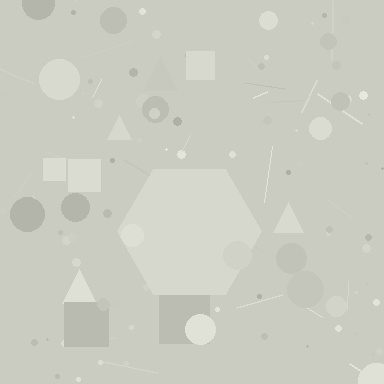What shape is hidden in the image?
A hexagon is hidden in the image.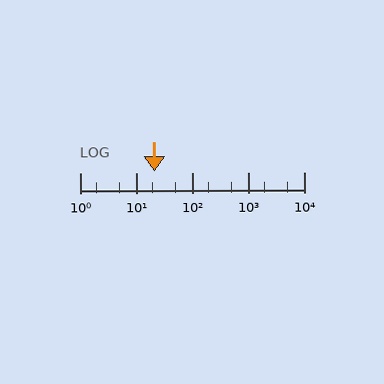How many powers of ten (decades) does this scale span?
The scale spans 4 decades, from 1 to 10000.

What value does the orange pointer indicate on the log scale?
The pointer indicates approximately 21.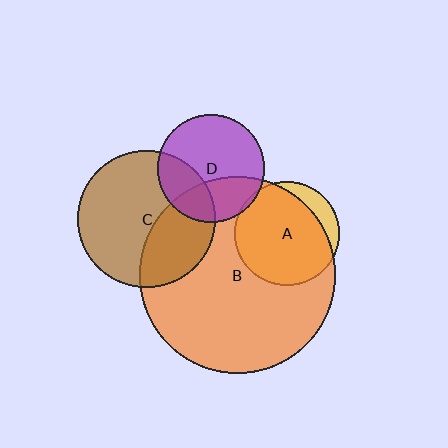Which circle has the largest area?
Circle B (orange).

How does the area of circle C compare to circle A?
Approximately 1.7 times.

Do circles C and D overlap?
Yes.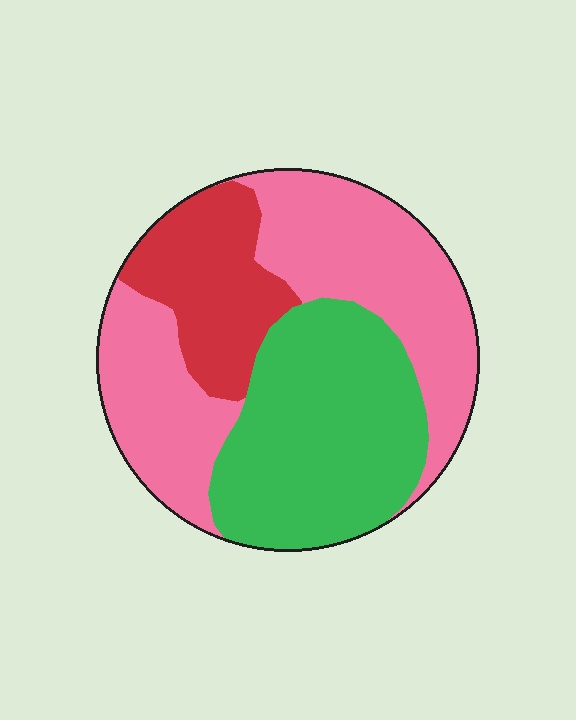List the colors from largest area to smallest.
From largest to smallest: pink, green, red.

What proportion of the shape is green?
Green covers about 35% of the shape.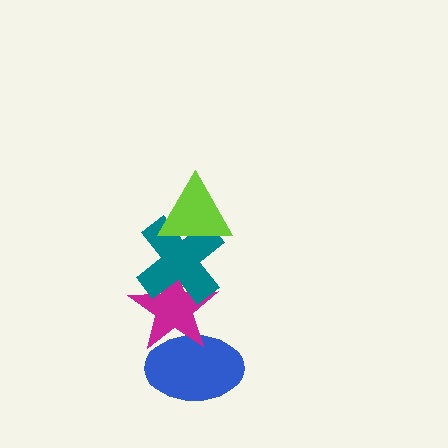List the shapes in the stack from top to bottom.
From top to bottom: the lime triangle, the teal cross, the magenta star, the blue ellipse.